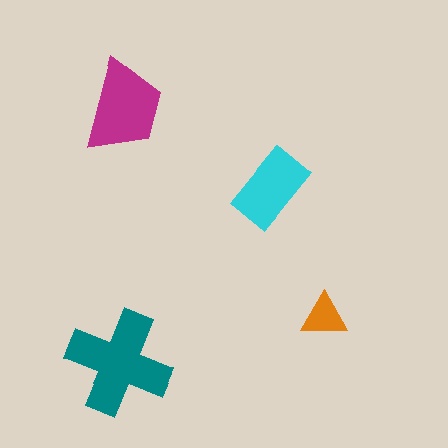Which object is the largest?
The teal cross.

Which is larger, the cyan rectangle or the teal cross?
The teal cross.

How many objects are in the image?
There are 4 objects in the image.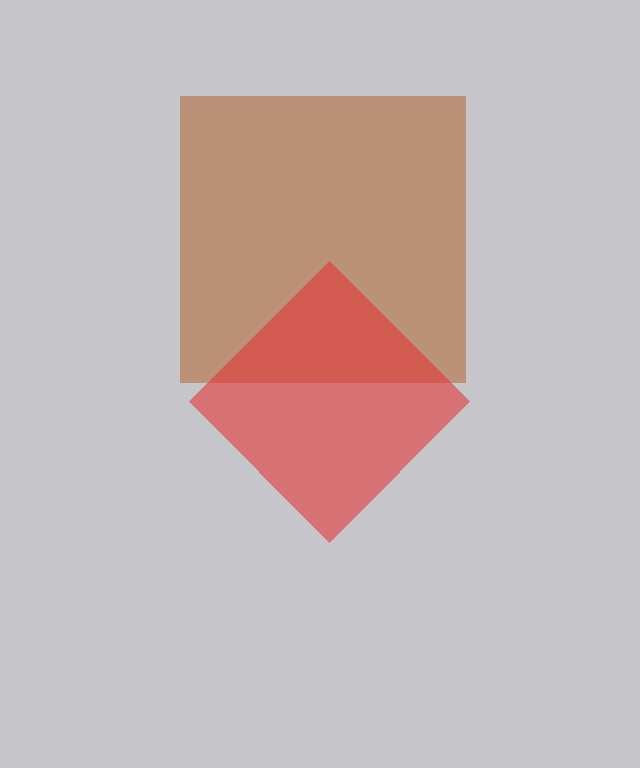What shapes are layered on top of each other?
The layered shapes are: a brown square, a red diamond.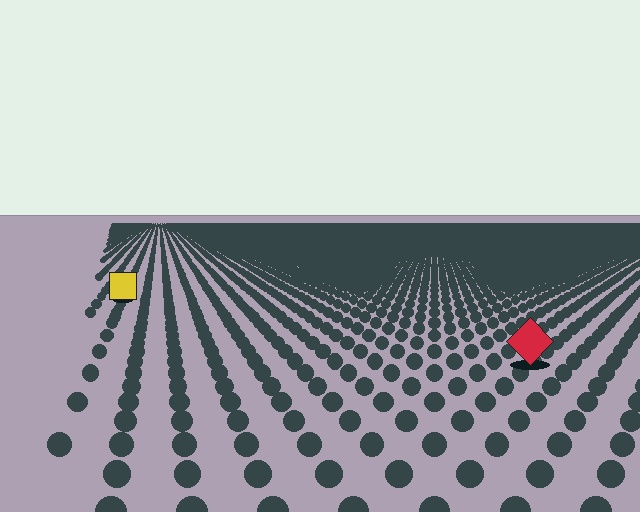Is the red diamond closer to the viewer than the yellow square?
Yes. The red diamond is closer — you can tell from the texture gradient: the ground texture is coarser near it.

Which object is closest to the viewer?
The red diamond is closest. The texture marks near it are larger and more spread out.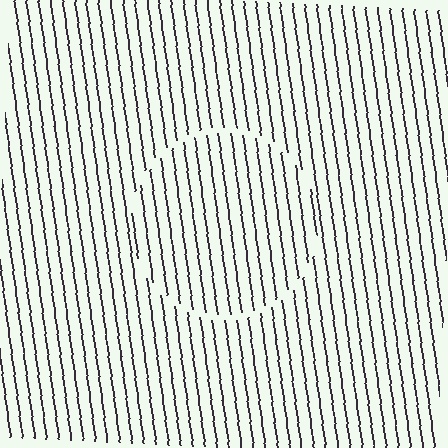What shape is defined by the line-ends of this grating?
An illusory circle. The interior of the shape contains the same grating, shifted by half a period — the contour is defined by the phase discontinuity where line-ends from the inner and outer gratings abut.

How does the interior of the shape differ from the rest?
The interior of the shape contains the same grating, shifted by half a period — the contour is defined by the phase discontinuity where line-ends from the inner and outer gratings abut.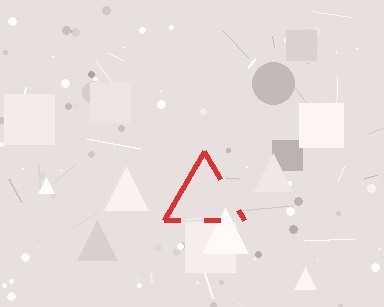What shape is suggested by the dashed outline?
The dashed outline suggests a triangle.